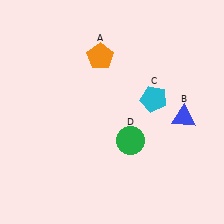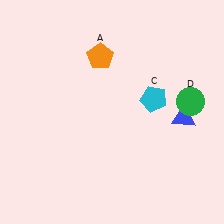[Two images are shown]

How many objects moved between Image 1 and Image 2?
1 object moved between the two images.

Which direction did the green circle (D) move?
The green circle (D) moved right.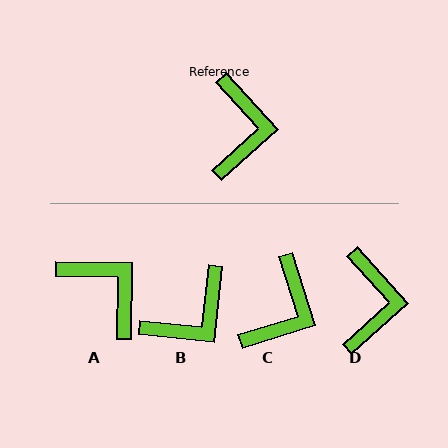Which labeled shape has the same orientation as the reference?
D.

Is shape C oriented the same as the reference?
No, it is off by about 25 degrees.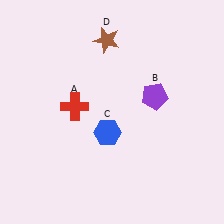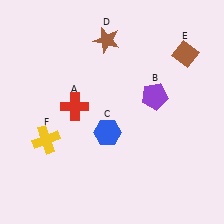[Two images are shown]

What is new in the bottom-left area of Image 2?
A yellow cross (F) was added in the bottom-left area of Image 2.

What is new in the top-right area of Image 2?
A brown diamond (E) was added in the top-right area of Image 2.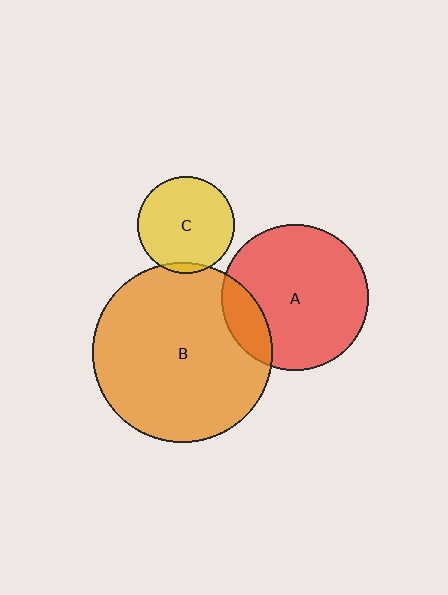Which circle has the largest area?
Circle B (orange).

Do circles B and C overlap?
Yes.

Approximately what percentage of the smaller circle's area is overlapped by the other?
Approximately 5%.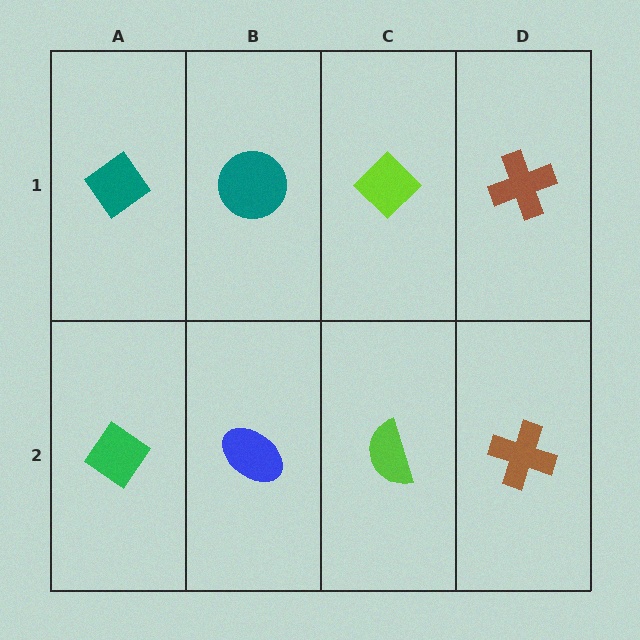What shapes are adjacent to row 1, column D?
A brown cross (row 2, column D), a lime diamond (row 1, column C).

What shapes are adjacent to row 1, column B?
A blue ellipse (row 2, column B), a teal diamond (row 1, column A), a lime diamond (row 1, column C).